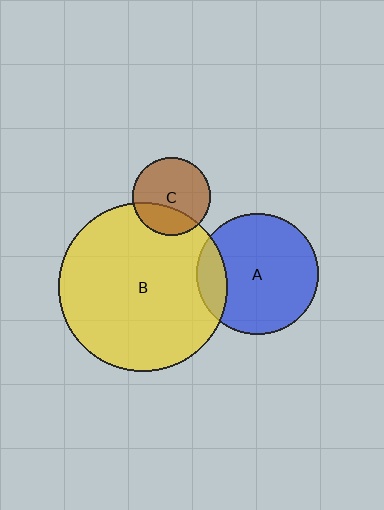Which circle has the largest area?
Circle B (yellow).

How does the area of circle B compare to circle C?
Approximately 4.6 times.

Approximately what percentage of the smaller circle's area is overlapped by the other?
Approximately 30%.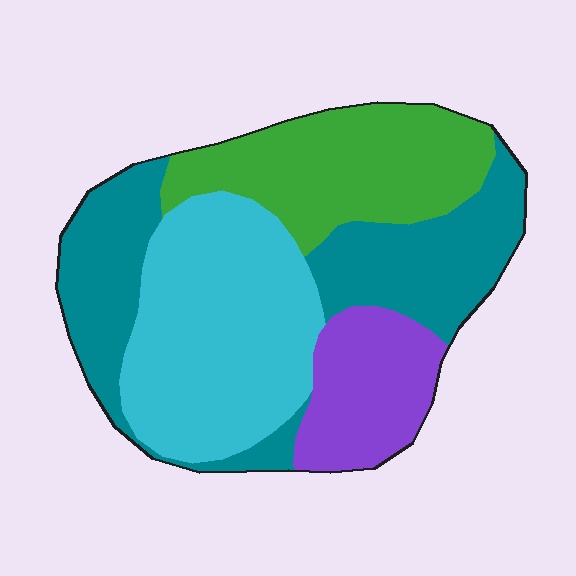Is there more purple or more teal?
Teal.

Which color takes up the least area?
Purple, at roughly 15%.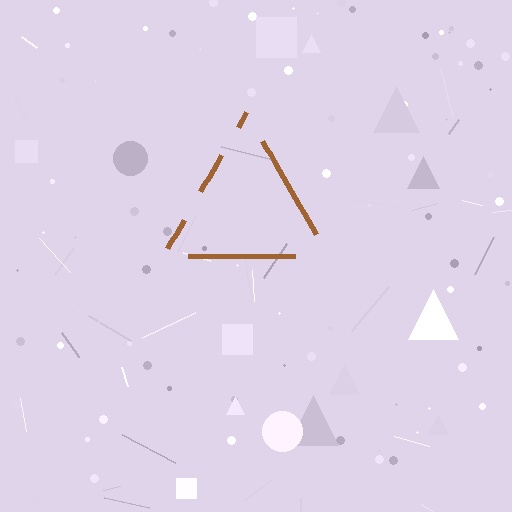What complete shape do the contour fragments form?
The contour fragments form a triangle.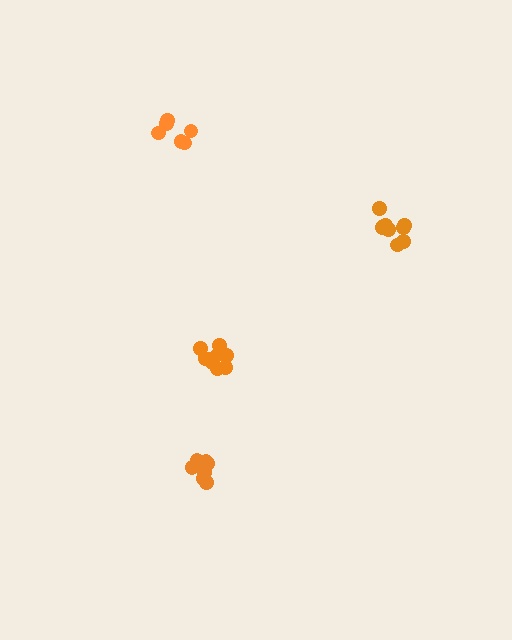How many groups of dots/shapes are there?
There are 4 groups.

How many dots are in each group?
Group 1: 9 dots, Group 2: 7 dots, Group 3: 6 dots, Group 4: 9 dots (31 total).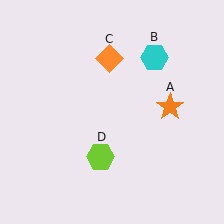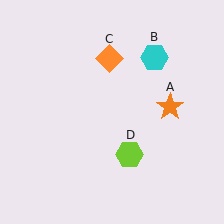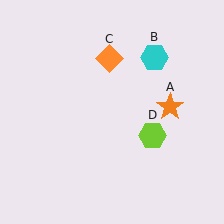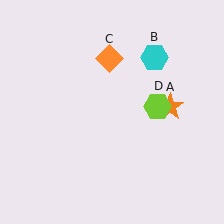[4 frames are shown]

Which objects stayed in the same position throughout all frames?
Orange star (object A) and cyan hexagon (object B) and orange diamond (object C) remained stationary.